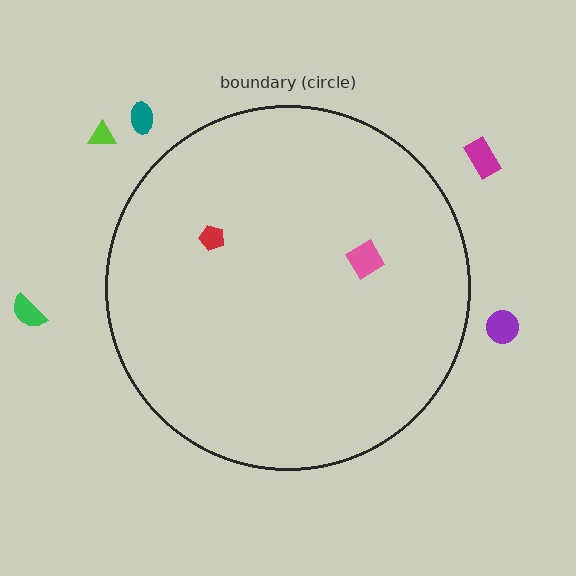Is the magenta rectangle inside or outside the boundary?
Outside.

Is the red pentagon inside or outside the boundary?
Inside.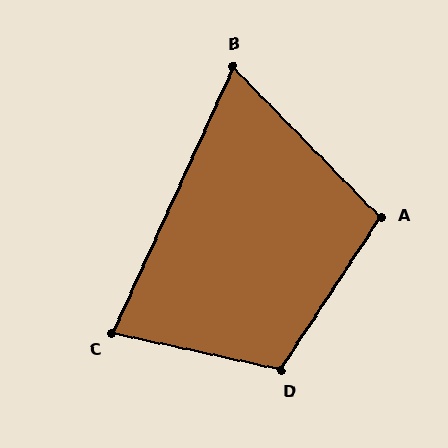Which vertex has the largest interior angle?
D, at approximately 111 degrees.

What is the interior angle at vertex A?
Approximately 102 degrees (obtuse).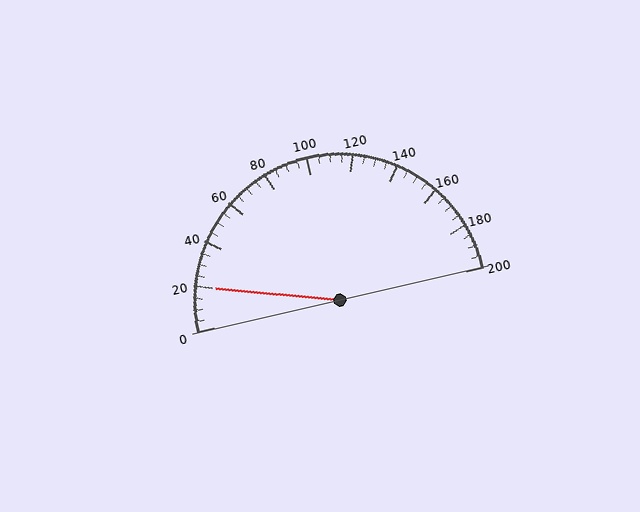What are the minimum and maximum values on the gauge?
The gauge ranges from 0 to 200.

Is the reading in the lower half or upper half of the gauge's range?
The reading is in the lower half of the range (0 to 200).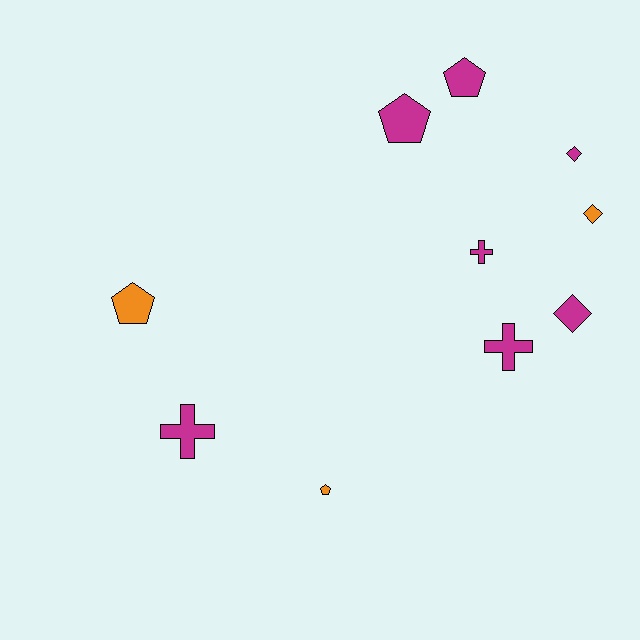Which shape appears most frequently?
Pentagon, with 4 objects.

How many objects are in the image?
There are 10 objects.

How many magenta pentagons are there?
There are 2 magenta pentagons.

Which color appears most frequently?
Magenta, with 7 objects.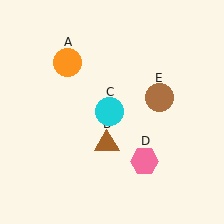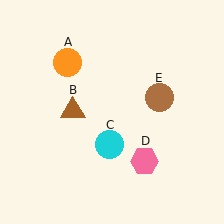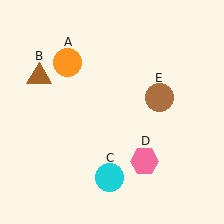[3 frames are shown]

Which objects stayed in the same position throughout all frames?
Orange circle (object A) and pink hexagon (object D) and brown circle (object E) remained stationary.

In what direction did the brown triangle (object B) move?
The brown triangle (object B) moved up and to the left.